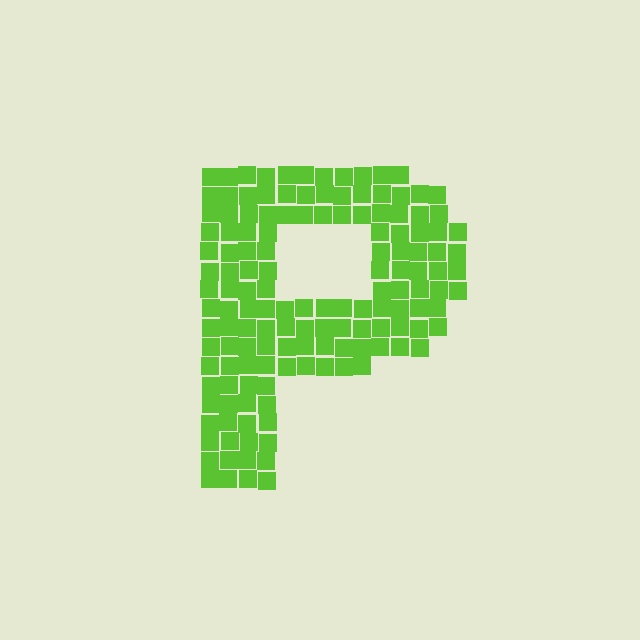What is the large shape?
The large shape is the letter P.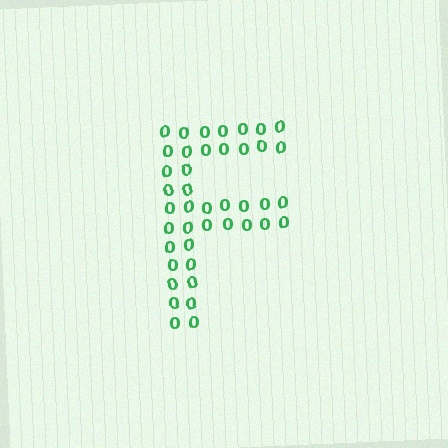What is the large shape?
The large shape is the letter F.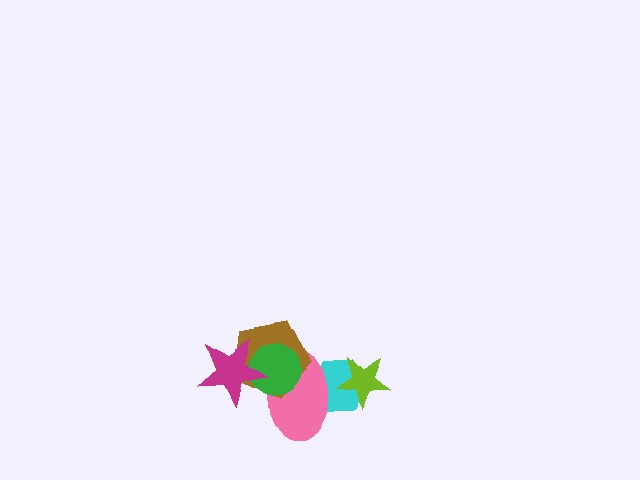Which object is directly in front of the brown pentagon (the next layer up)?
The green circle is directly in front of the brown pentagon.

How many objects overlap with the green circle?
3 objects overlap with the green circle.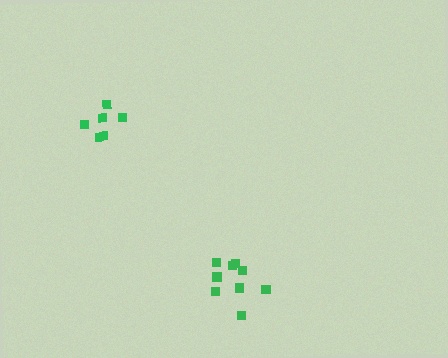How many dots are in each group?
Group 1: 6 dots, Group 2: 9 dots (15 total).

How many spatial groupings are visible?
There are 2 spatial groupings.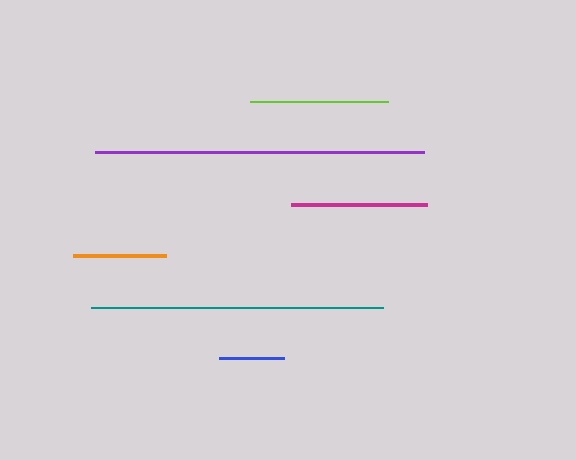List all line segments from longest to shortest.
From longest to shortest: purple, teal, lime, magenta, orange, blue.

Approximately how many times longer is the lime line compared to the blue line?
The lime line is approximately 2.1 times the length of the blue line.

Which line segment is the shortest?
The blue line is the shortest at approximately 65 pixels.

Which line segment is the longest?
The purple line is the longest at approximately 329 pixels.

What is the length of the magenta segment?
The magenta segment is approximately 136 pixels long.